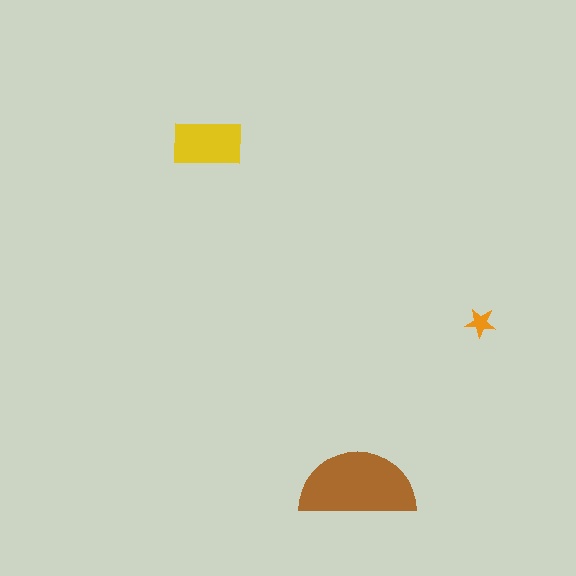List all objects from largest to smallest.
The brown semicircle, the yellow rectangle, the orange star.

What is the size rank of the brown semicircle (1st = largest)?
1st.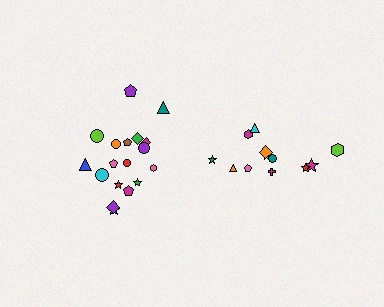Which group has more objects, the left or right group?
The left group.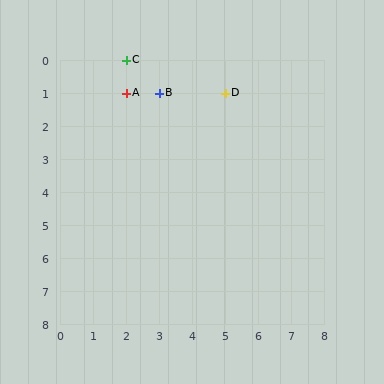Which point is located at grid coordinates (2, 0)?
Point C is at (2, 0).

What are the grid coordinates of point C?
Point C is at grid coordinates (2, 0).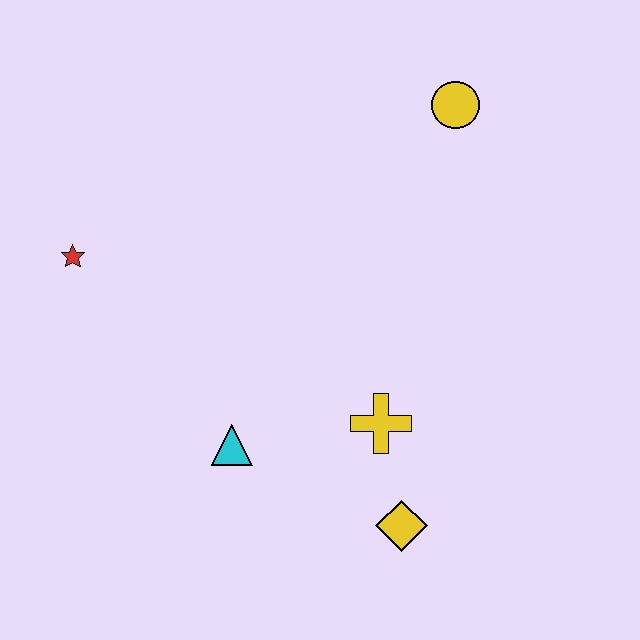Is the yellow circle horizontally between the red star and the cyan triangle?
No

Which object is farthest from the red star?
The yellow diamond is farthest from the red star.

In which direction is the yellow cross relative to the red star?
The yellow cross is to the right of the red star.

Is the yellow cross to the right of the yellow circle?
No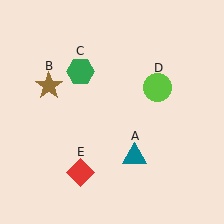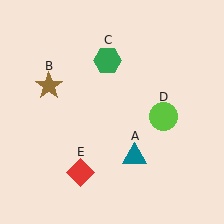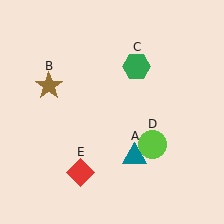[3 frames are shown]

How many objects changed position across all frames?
2 objects changed position: green hexagon (object C), lime circle (object D).